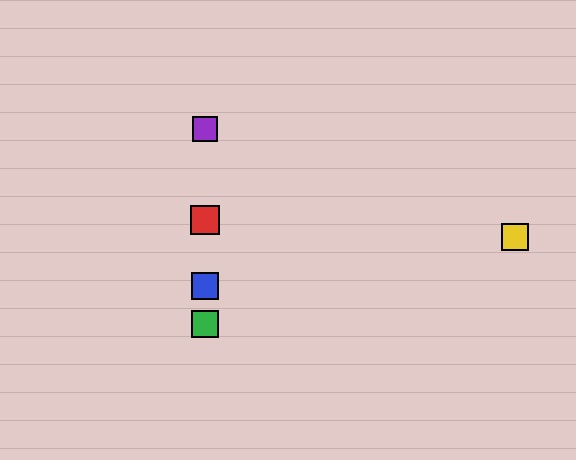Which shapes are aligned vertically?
The red square, the blue square, the green square, the purple square are aligned vertically.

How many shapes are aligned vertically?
4 shapes (the red square, the blue square, the green square, the purple square) are aligned vertically.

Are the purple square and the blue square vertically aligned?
Yes, both are at x≈205.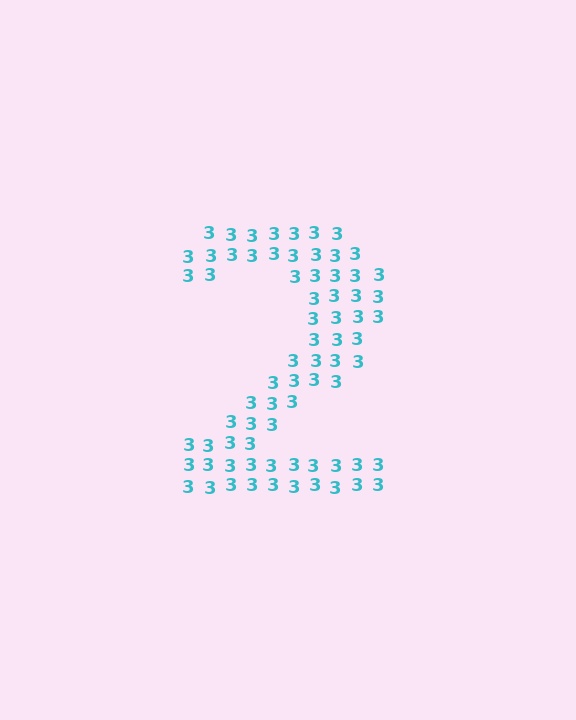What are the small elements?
The small elements are digit 3's.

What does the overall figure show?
The overall figure shows the digit 2.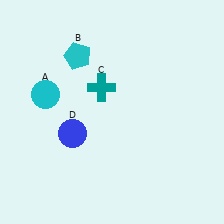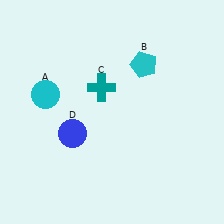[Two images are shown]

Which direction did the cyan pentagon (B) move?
The cyan pentagon (B) moved right.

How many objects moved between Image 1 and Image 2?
1 object moved between the two images.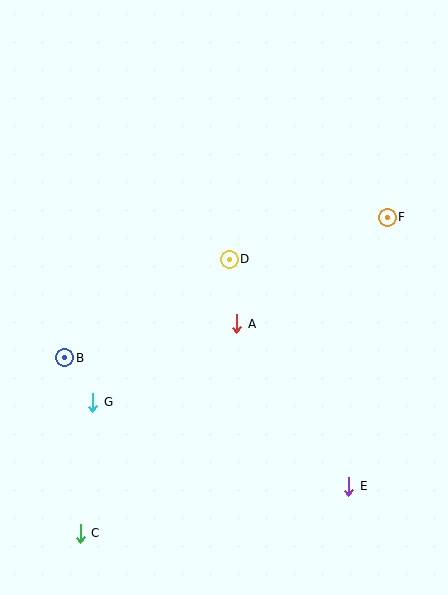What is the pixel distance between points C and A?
The distance between C and A is 261 pixels.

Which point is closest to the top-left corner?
Point D is closest to the top-left corner.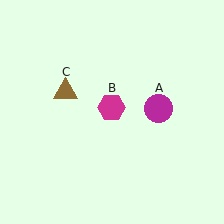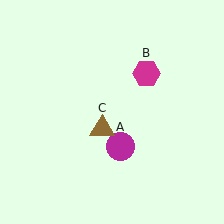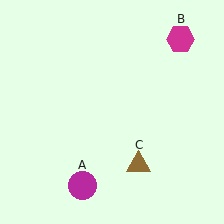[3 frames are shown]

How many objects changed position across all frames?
3 objects changed position: magenta circle (object A), magenta hexagon (object B), brown triangle (object C).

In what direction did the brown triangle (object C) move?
The brown triangle (object C) moved down and to the right.